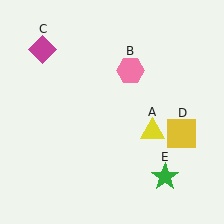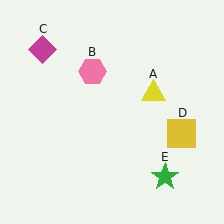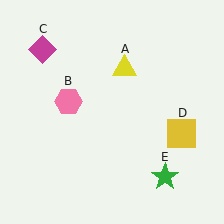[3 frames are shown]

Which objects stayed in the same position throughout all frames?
Magenta diamond (object C) and yellow square (object D) and green star (object E) remained stationary.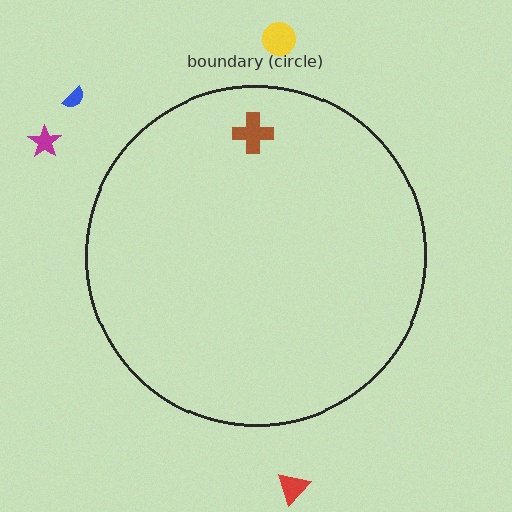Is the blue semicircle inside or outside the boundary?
Outside.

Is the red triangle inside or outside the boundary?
Outside.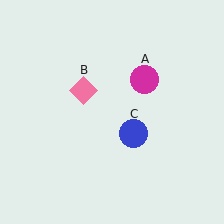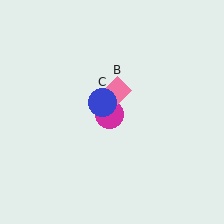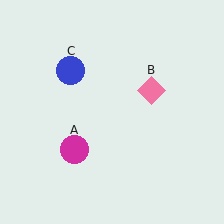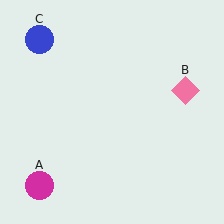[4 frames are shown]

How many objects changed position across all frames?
3 objects changed position: magenta circle (object A), pink diamond (object B), blue circle (object C).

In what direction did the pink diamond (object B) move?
The pink diamond (object B) moved right.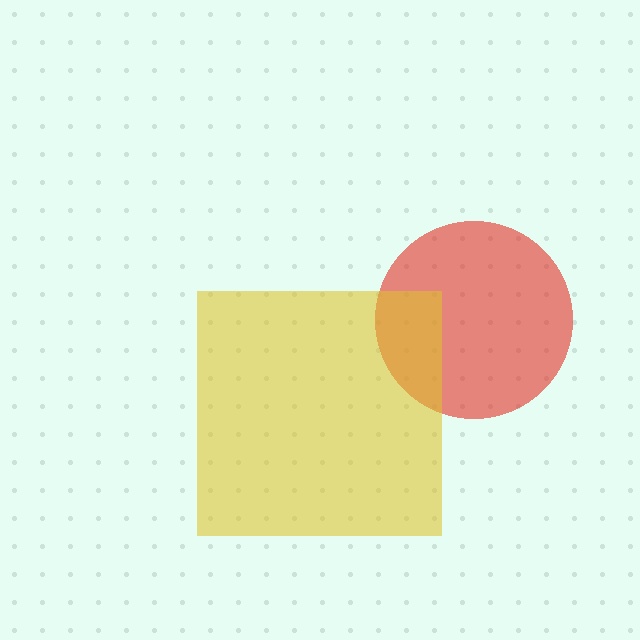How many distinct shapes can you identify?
There are 2 distinct shapes: a red circle, a yellow square.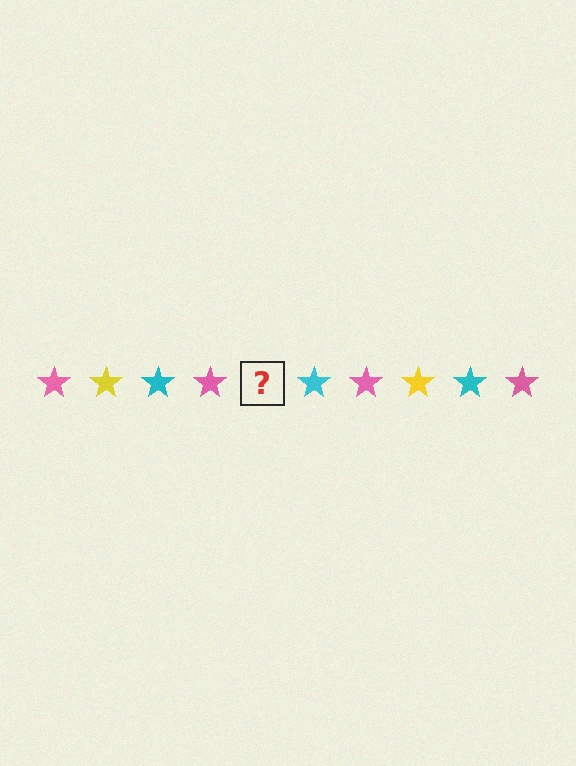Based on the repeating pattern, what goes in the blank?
The blank should be a yellow star.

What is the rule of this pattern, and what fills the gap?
The rule is that the pattern cycles through pink, yellow, cyan stars. The gap should be filled with a yellow star.